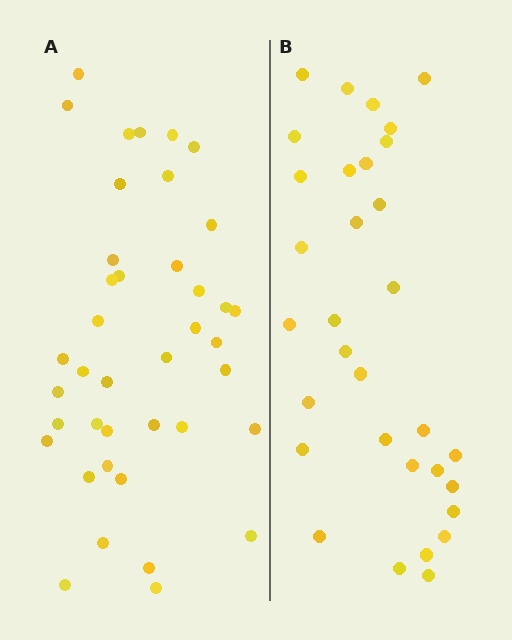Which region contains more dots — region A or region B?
Region A (the left region) has more dots.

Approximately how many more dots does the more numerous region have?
Region A has roughly 8 or so more dots than region B.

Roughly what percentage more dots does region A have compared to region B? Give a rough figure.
About 25% more.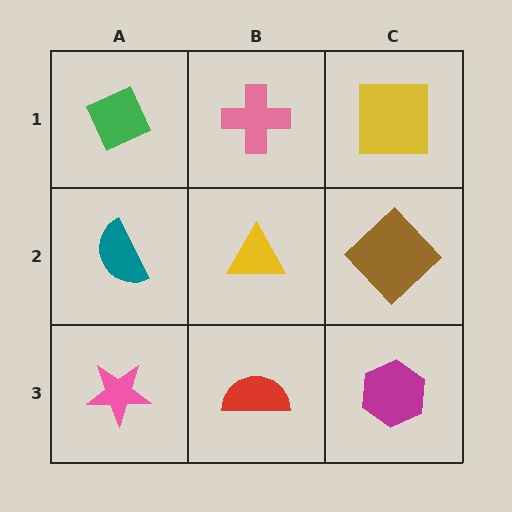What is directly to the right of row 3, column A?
A red semicircle.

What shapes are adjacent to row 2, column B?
A pink cross (row 1, column B), a red semicircle (row 3, column B), a teal semicircle (row 2, column A), a brown diamond (row 2, column C).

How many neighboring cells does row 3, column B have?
3.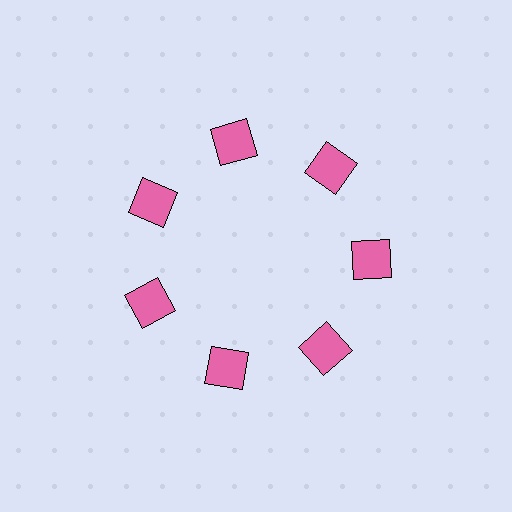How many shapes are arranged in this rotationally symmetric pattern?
There are 7 shapes, arranged in 7 groups of 1.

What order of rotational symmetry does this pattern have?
This pattern has 7-fold rotational symmetry.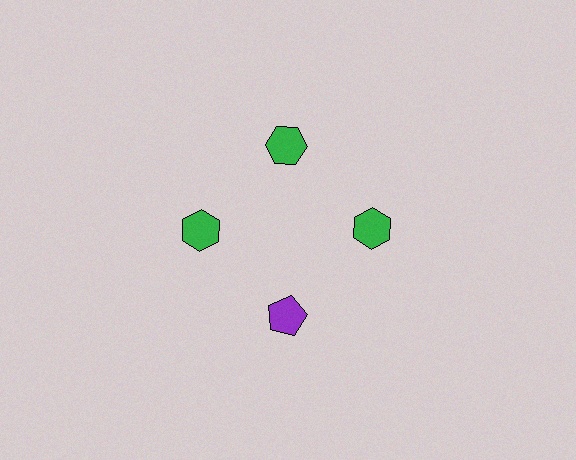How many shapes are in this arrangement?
There are 4 shapes arranged in a ring pattern.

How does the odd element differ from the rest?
It differs in both color (purple instead of green) and shape (pentagon instead of hexagon).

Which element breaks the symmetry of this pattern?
The purple pentagon at roughly the 6 o'clock position breaks the symmetry. All other shapes are green hexagons.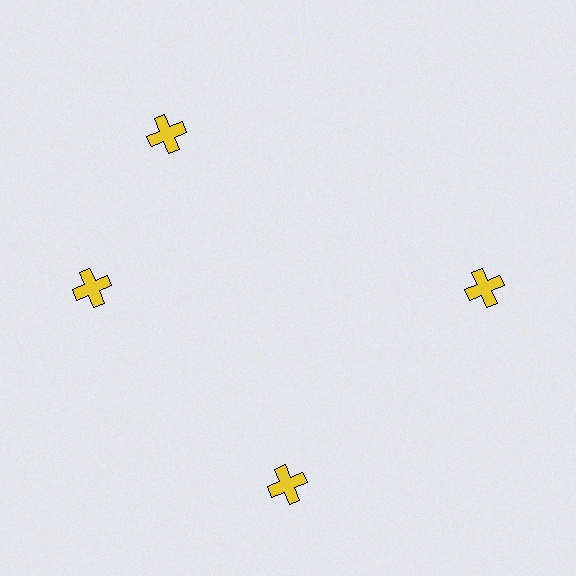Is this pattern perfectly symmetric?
No. The 4 yellow crosses are arranged in a ring, but one element near the 12 o'clock position is rotated out of alignment along the ring, breaking the 4-fold rotational symmetry.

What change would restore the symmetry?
The symmetry would be restored by rotating it back into even spacing with its neighbors so that all 4 crosses sit at equal angles and equal distance from the center.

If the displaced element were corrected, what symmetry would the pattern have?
It would have 4-fold rotational symmetry — the pattern would map onto itself every 90 degrees.